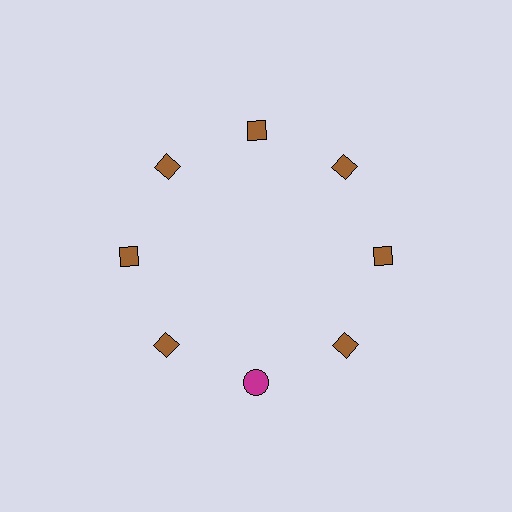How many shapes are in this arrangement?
There are 8 shapes arranged in a ring pattern.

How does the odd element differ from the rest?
It differs in both color (magenta instead of brown) and shape (circle instead of diamond).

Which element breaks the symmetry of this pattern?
The magenta circle at roughly the 6 o'clock position breaks the symmetry. All other shapes are brown diamonds.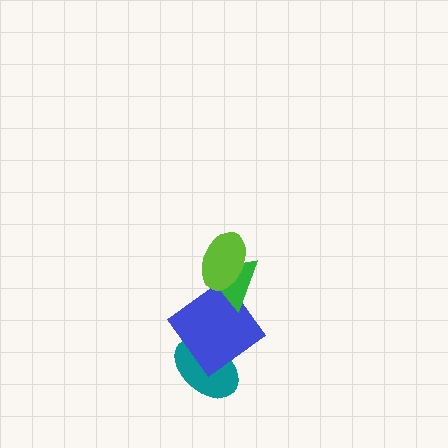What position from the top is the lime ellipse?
The lime ellipse is 1st from the top.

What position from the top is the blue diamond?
The blue diamond is 3rd from the top.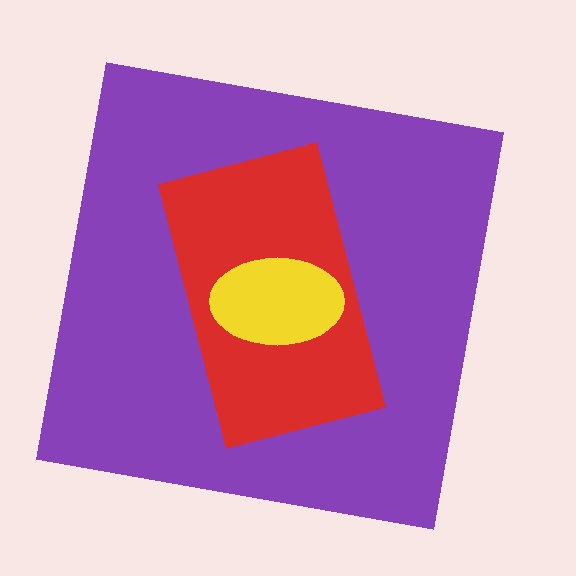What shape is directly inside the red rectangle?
The yellow ellipse.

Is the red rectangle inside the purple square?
Yes.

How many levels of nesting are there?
3.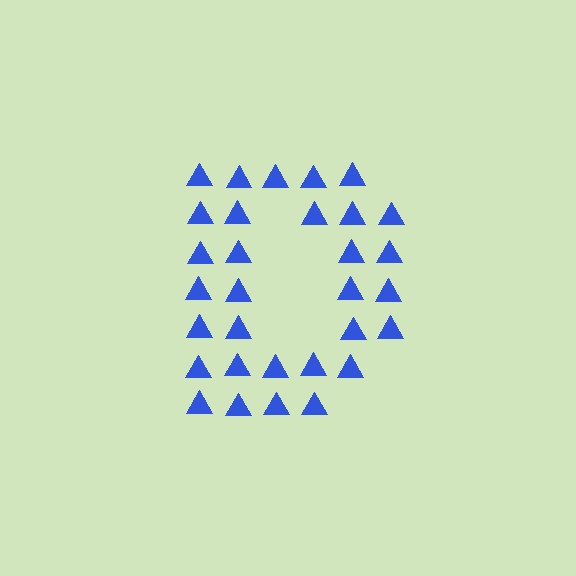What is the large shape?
The large shape is the letter D.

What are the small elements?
The small elements are triangles.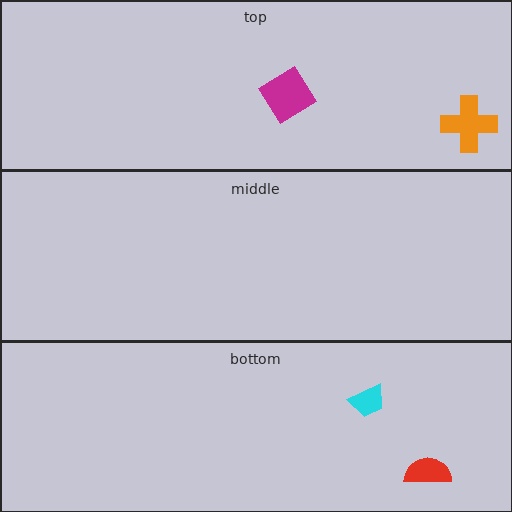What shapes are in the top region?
The orange cross, the magenta diamond.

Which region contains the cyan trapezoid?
The bottom region.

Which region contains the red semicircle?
The bottom region.